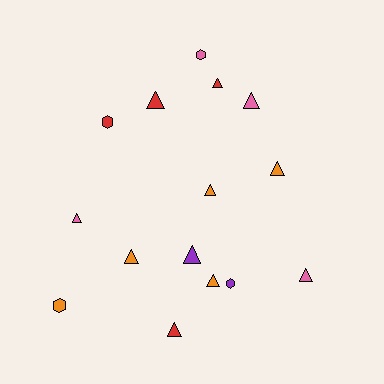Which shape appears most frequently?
Triangle, with 11 objects.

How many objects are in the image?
There are 15 objects.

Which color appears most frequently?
Orange, with 5 objects.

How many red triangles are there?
There are 3 red triangles.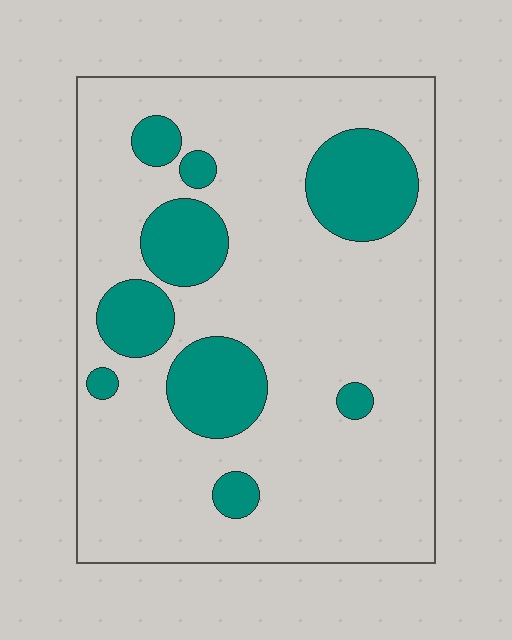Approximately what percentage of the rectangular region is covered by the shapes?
Approximately 20%.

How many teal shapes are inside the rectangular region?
9.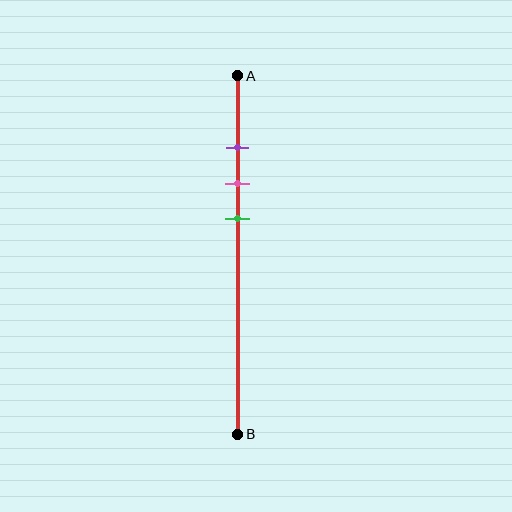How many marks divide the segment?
There are 3 marks dividing the segment.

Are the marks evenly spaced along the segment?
Yes, the marks are approximately evenly spaced.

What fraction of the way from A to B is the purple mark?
The purple mark is approximately 20% (0.2) of the way from A to B.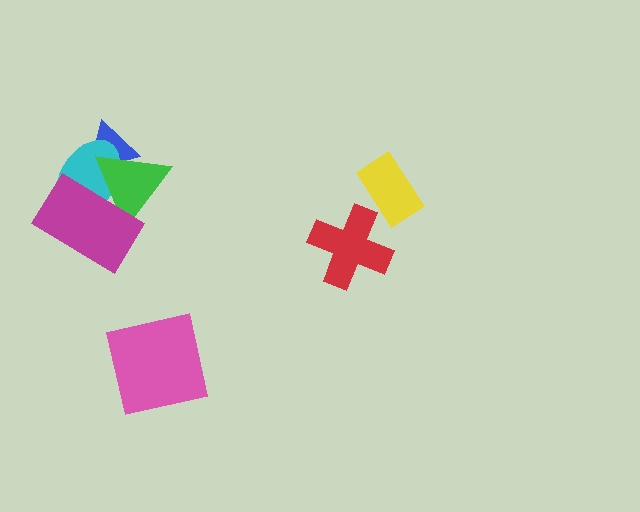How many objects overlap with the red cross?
0 objects overlap with the red cross.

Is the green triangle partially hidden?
Yes, it is partially covered by another shape.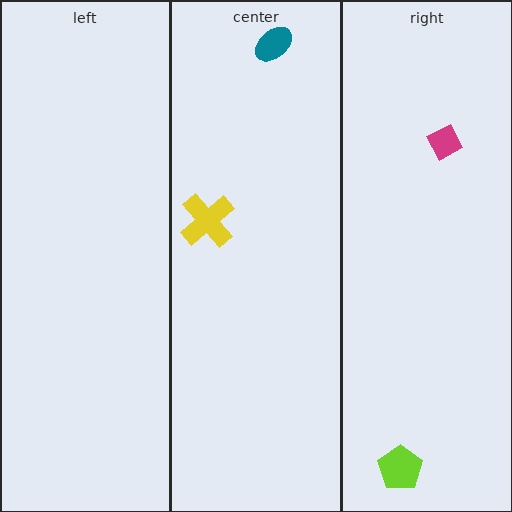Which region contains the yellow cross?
The center region.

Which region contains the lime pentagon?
The right region.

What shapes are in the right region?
The magenta diamond, the lime pentagon.